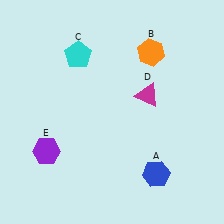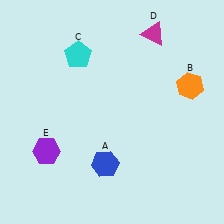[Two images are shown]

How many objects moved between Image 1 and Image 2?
3 objects moved between the two images.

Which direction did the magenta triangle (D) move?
The magenta triangle (D) moved up.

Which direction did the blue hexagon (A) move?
The blue hexagon (A) moved left.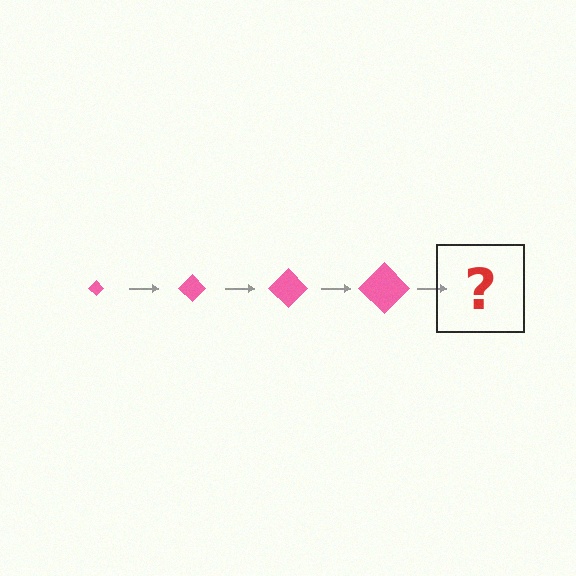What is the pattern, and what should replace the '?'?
The pattern is that the diamond gets progressively larger each step. The '?' should be a pink diamond, larger than the previous one.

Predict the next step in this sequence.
The next step is a pink diamond, larger than the previous one.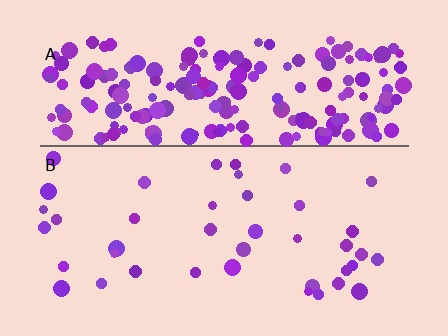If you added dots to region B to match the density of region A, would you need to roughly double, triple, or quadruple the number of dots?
Approximately quadruple.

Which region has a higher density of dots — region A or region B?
A (the top).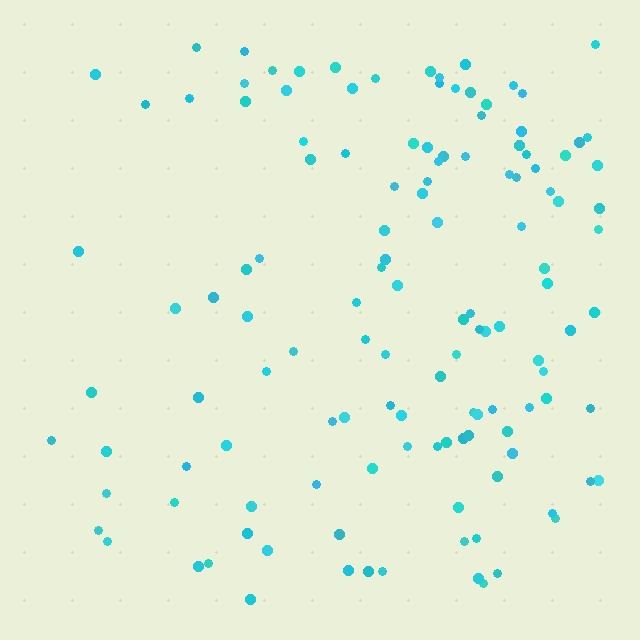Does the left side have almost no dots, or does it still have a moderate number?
Still a moderate number, just noticeably fewer than the right.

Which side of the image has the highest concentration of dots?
The right.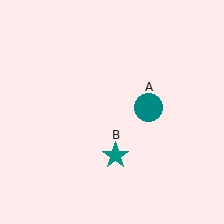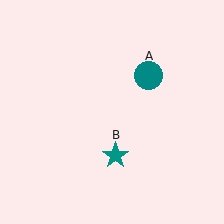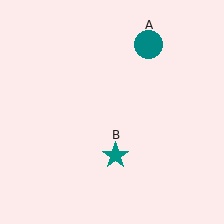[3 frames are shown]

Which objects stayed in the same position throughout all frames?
Teal star (object B) remained stationary.